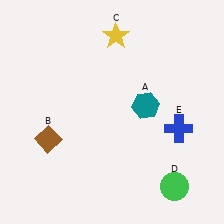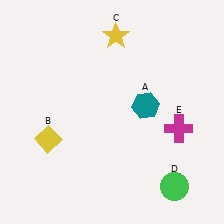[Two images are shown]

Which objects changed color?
B changed from brown to yellow. E changed from blue to magenta.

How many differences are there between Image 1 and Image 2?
There are 2 differences between the two images.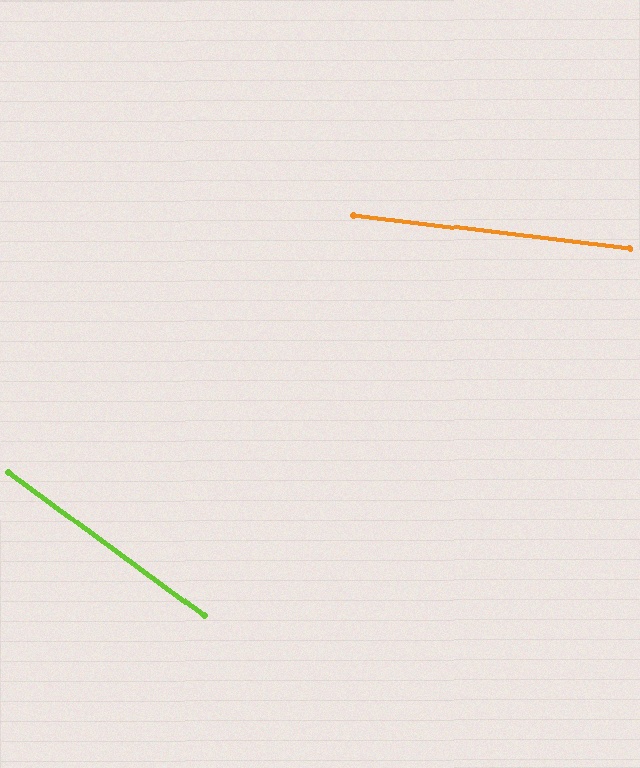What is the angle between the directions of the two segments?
Approximately 29 degrees.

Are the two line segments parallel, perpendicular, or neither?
Neither parallel nor perpendicular — they differ by about 29°.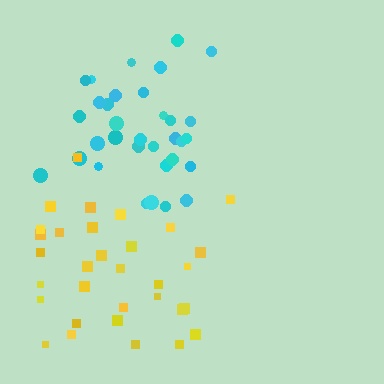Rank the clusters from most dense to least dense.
cyan, yellow.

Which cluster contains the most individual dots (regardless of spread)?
Cyan (33).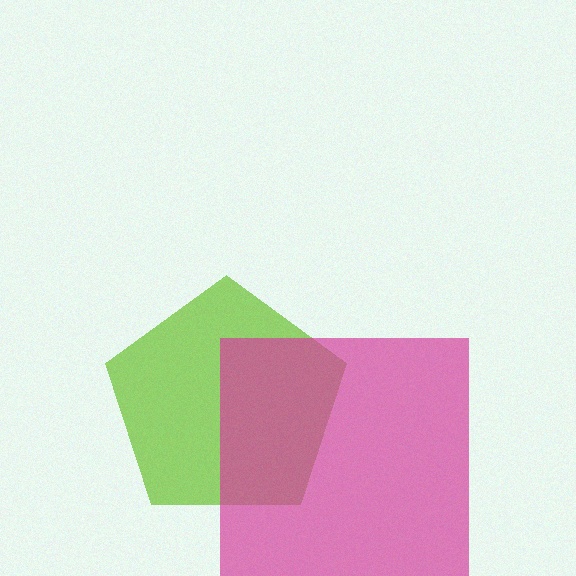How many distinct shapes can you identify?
There are 2 distinct shapes: a lime pentagon, a magenta square.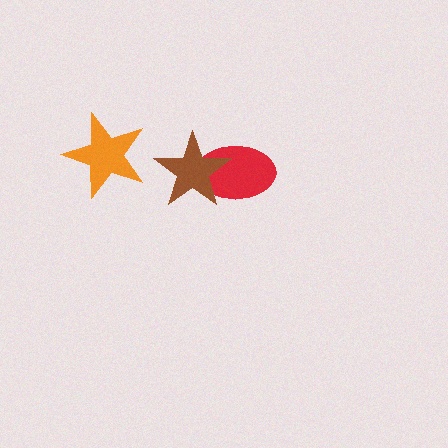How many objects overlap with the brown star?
1 object overlaps with the brown star.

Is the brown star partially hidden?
No, no other shape covers it.